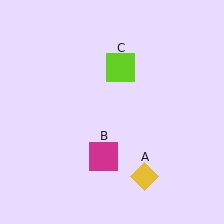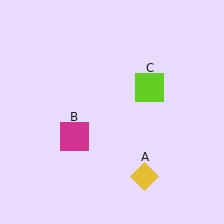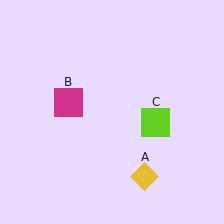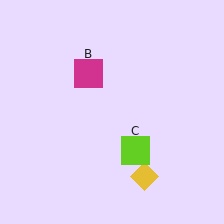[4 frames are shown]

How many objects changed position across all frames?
2 objects changed position: magenta square (object B), lime square (object C).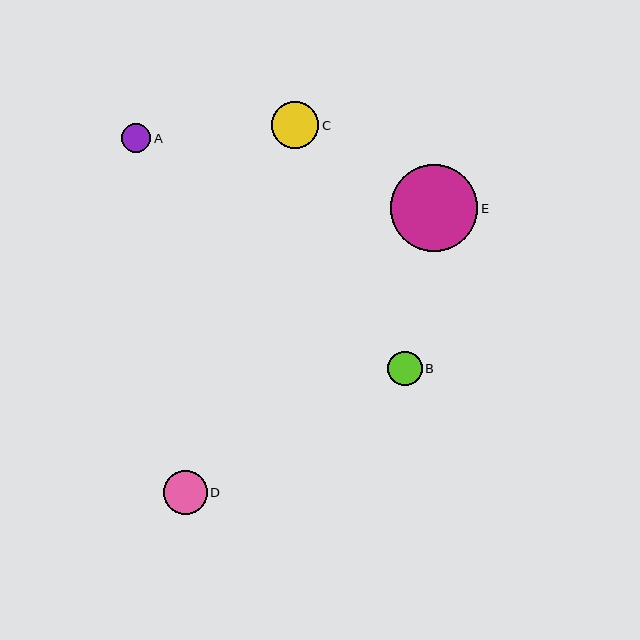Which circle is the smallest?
Circle A is the smallest with a size of approximately 29 pixels.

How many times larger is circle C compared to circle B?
Circle C is approximately 1.4 times the size of circle B.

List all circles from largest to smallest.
From largest to smallest: E, C, D, B, A.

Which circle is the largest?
Circle E is the largest with a size of approximately 87 pixels.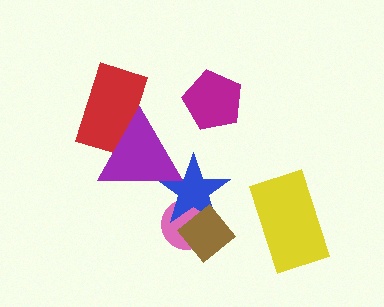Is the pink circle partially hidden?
Yes, it is partially covered by another shape.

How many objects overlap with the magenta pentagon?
0 objects overlap with the magenta pentagon.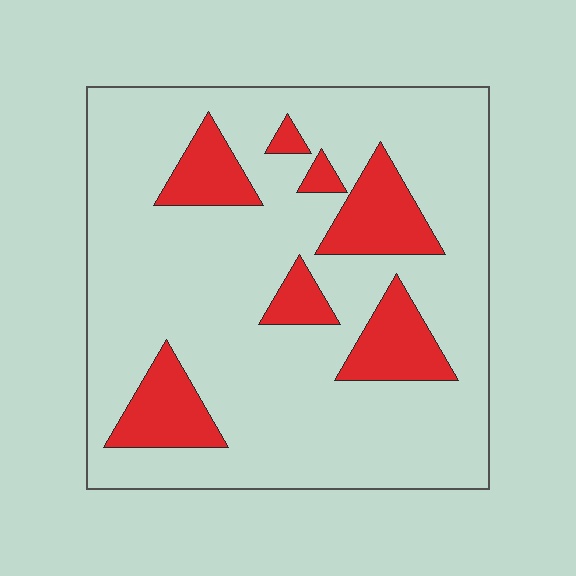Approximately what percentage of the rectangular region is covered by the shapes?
Approximately 20%.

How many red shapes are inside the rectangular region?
7.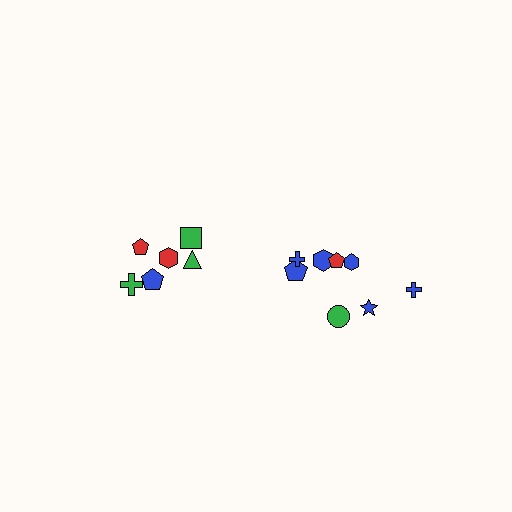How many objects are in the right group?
There are 8 objects.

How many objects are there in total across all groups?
There are 14 objects.